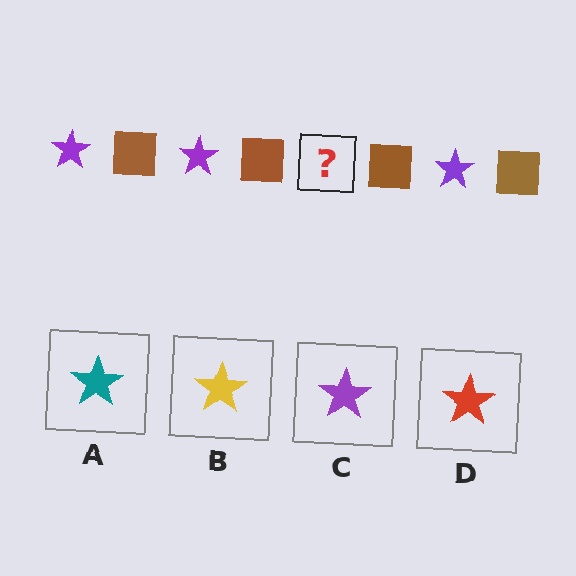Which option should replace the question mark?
Option C.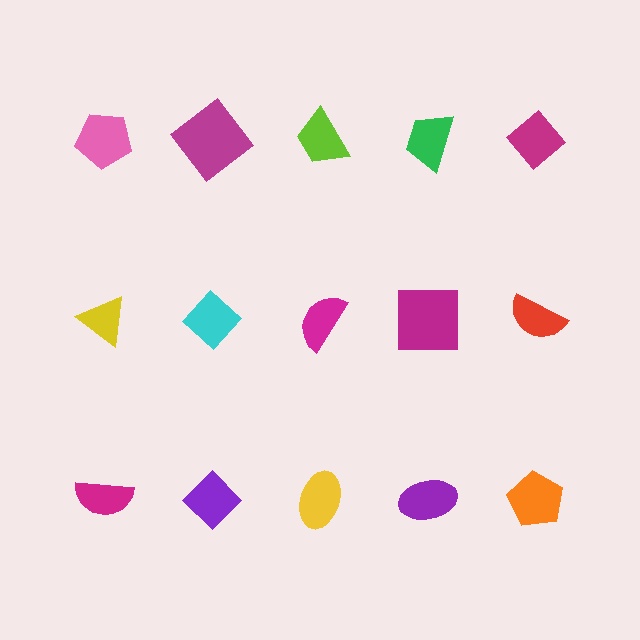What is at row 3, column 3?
A yellow ellipse.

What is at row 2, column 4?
A magenta square.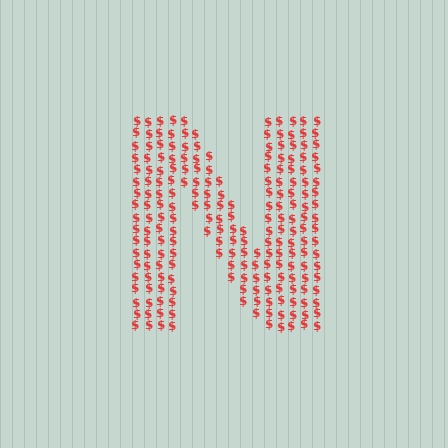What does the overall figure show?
The overall figure shows the letter N.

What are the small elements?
The small elements are dollar signs.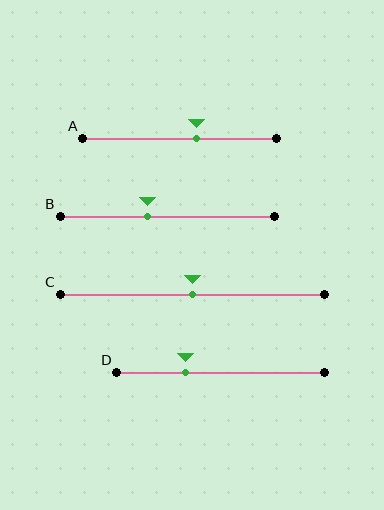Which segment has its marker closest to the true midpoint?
Segment C has its marker closest to the true midpoint.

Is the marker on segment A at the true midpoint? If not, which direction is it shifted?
No, the marker on segment A is shifted to the right by about 9% of the segment length.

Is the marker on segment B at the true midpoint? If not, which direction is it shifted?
No, the marker on segment B is shifted to the left by about 9% of the segment length.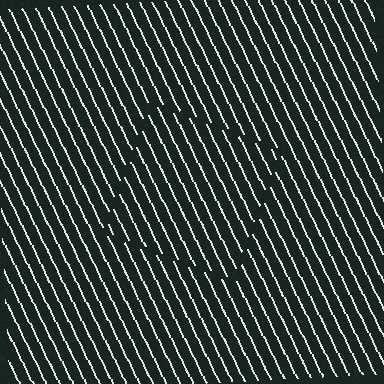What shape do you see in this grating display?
An illusory square. The interior of the shape contains the same grating, shifted by half a period — the contour is defined by the phase discontinuity where line-ends from the inner and outer gratings abut.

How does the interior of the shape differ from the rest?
The interior of the shape contains the same grating, shifted by half a period — the contour is defined by the phase discontinuity where line-ends from the inner and outer gratings abut.